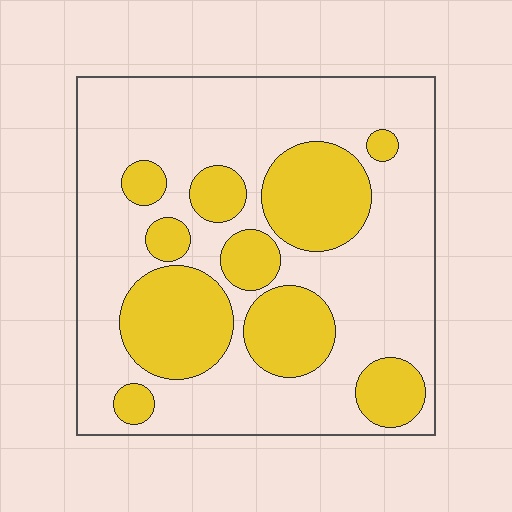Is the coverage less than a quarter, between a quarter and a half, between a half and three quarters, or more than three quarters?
Between a quarter and a half.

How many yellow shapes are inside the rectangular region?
10.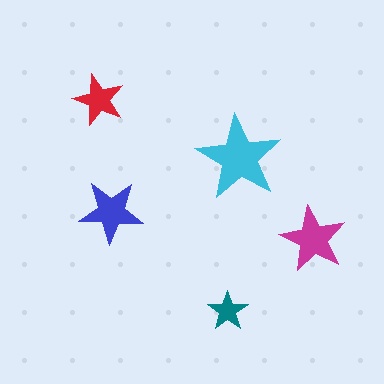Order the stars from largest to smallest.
the cyan one, the magenta one, the blue one, the red one, the teal one.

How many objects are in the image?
There are 5 objects in the image.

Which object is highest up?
The red star is topmost.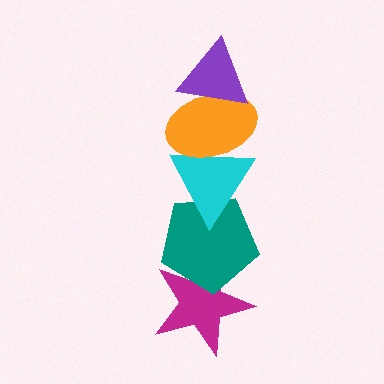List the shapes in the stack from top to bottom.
From top to bottom: the purple triangle, the orange ellipse, the cyan triangle, the teal pentagon, the magenta star.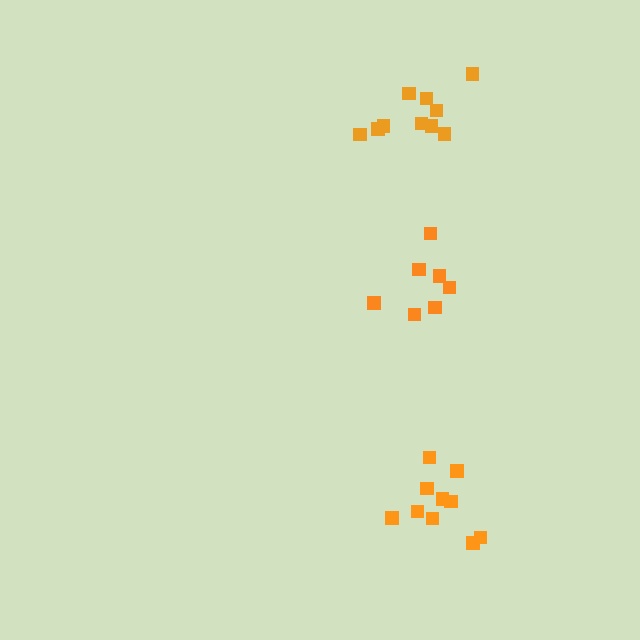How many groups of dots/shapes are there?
There are 3 groups.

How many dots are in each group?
Group 1: 10 dots, Group 2: 7 dots, Group 3: 10 dots (27 total).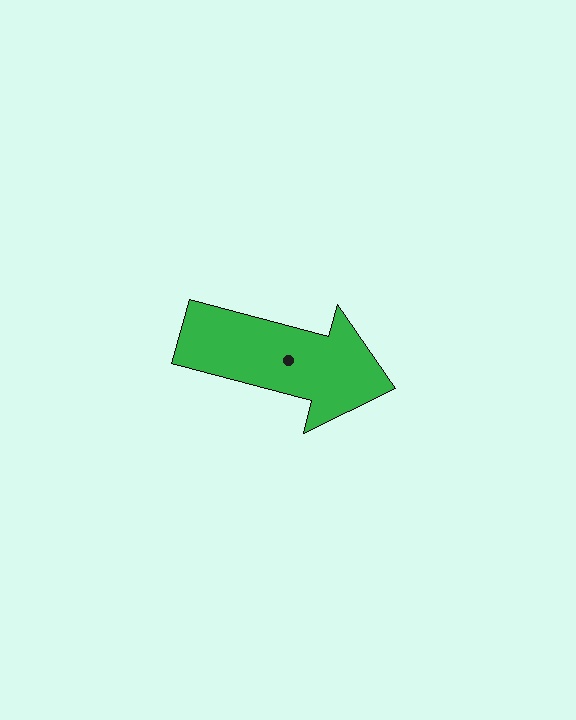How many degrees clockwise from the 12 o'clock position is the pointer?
Approximately 105 degrees.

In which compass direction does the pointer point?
East.